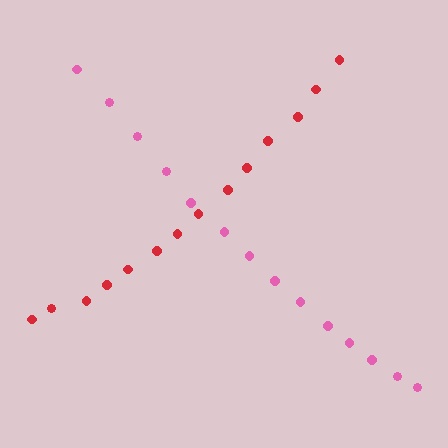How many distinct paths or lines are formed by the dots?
There are 2 distinct paths.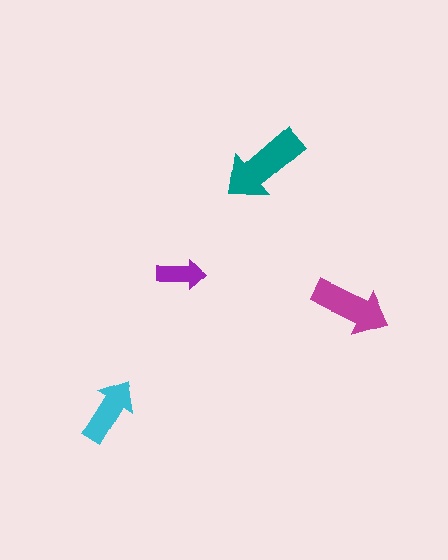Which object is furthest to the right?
The magenta arrow is rightmost.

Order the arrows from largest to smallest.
the teal one, the magenta one, the cyan one, the purple one.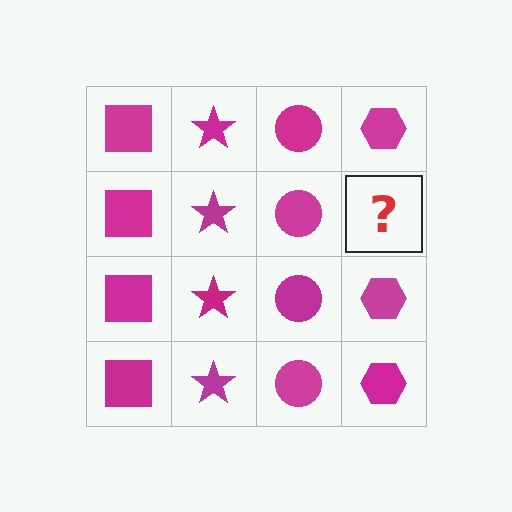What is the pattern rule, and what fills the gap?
The rule is that each column has a consistent shape. The gap should be filled with a magenta hexagon.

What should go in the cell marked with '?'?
The missing cell should contain a magenta hexagon.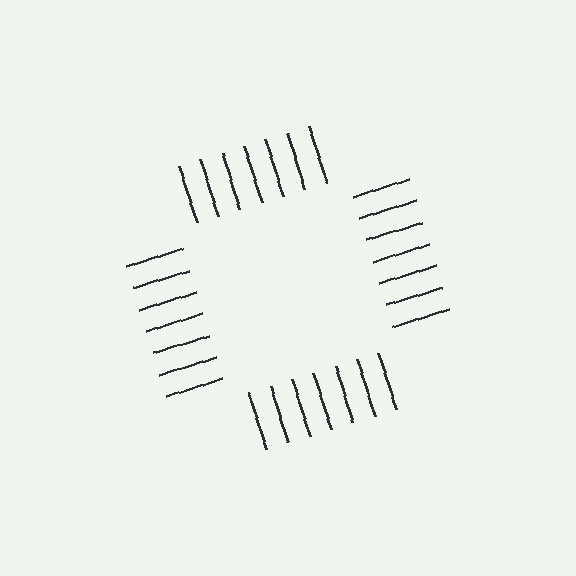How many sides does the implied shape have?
4 sides — the line-ends trace a square.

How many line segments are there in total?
28 — 7 along each of the 4 edges.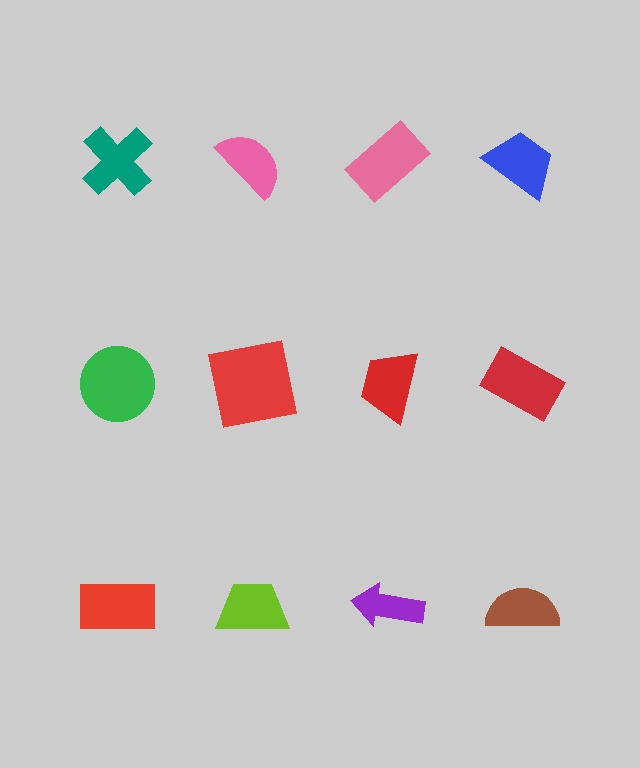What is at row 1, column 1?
A teal cross.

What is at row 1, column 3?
A pink rectangle.